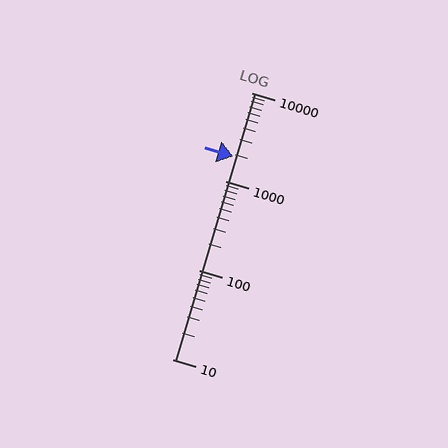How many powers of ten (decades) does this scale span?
The scale spans 3 decades, from 10 to 10000.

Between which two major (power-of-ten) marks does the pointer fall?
The pointer is between 1000 and 10000.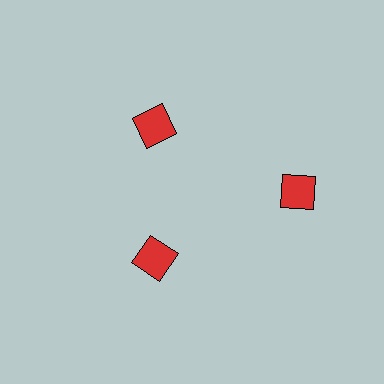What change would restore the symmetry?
The symmetry would be restored by moving it inward, back onto the ring so that all 3 diamonds sit at equal angles and equal distance from the center.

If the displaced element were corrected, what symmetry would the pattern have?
It would have 3-fold rotational symmetry — the pattern would map onto itself every 120 degrees.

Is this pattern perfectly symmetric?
No. The 3 red diamonds are arranged in a ring, but one element near the 3 o'clock position is pushed outward from the center, breaking the 3-fold rotational symmetry.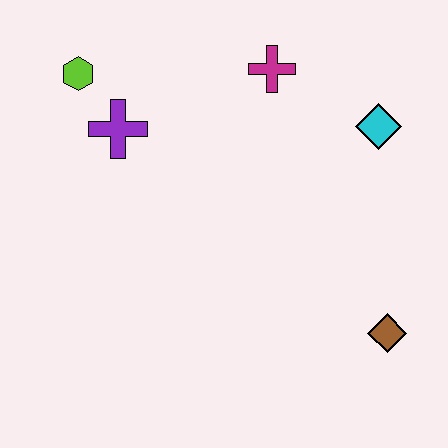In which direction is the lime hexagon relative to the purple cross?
The lime hexagon is above the purple cross.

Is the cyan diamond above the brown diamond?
Yes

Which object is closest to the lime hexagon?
The purple cross is closest to the lime hexagon.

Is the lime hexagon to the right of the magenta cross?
No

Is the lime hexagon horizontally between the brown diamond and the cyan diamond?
No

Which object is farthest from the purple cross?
The brown diamond is farthest from the purple cross.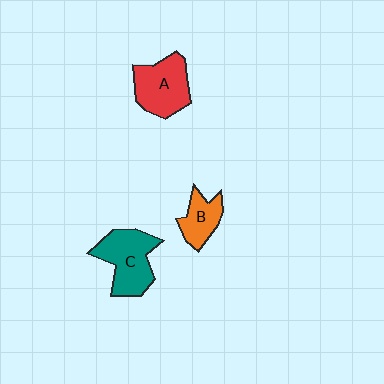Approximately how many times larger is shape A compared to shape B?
Approximately 1.6 times.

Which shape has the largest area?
Shape C (teal).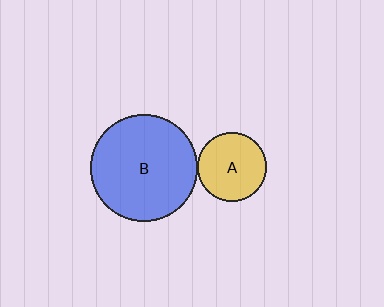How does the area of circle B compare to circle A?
Approximately 2.4 times.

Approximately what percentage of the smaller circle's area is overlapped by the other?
Approximately 5%.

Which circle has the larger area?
Circle B (blue).